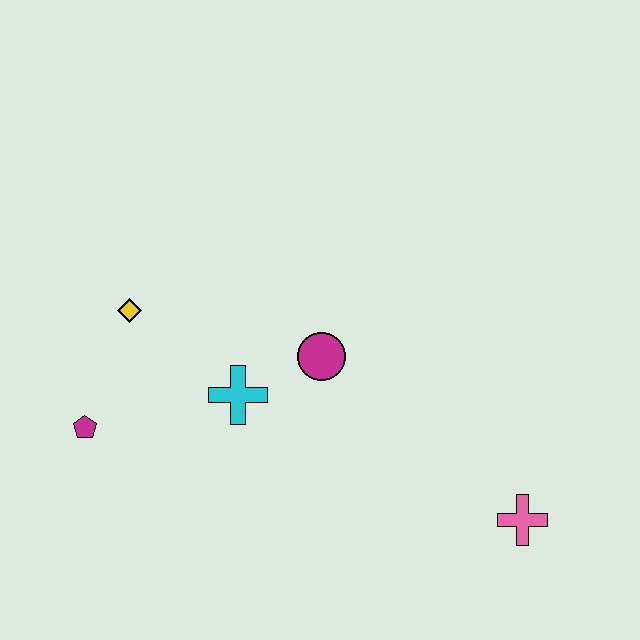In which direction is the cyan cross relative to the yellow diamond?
The cyan cross is to the right of the yellow diamond.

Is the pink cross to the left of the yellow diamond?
No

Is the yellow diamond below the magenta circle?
No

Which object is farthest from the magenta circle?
The pink cross is farthest from the magenta circle.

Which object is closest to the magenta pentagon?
The yellow diamond is closest to the magenta pentagon.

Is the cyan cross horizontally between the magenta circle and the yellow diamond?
Yes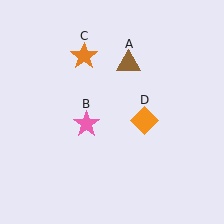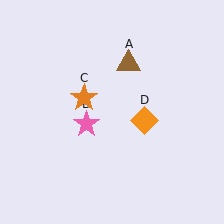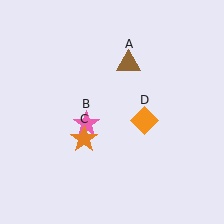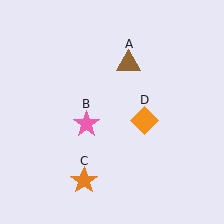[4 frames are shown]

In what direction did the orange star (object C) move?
The orange star (object C) moved down.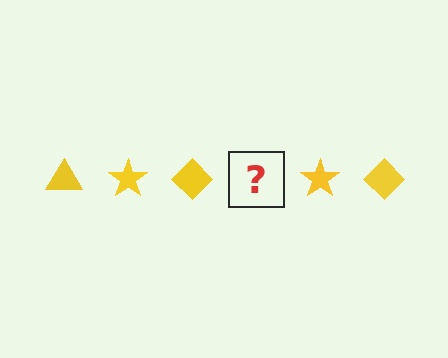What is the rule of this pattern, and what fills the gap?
The rule is that the pattern cycles through triangle, star, diamond shapes in yellow. The gap should be filled with a yellow triangle.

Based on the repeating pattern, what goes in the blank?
The blank should be a yellow triangle.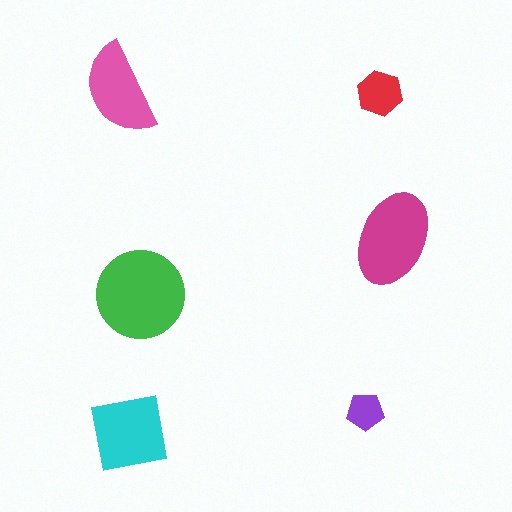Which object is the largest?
The green circle.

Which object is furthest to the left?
The pink semicircle is leftmost.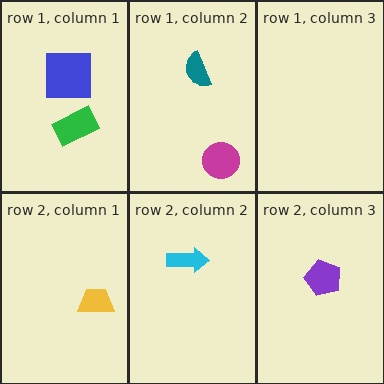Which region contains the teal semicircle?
The row 1, column 2 region.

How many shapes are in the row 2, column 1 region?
1.